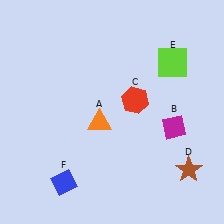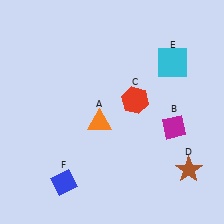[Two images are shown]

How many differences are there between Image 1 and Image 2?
There is 1 difference between the two images.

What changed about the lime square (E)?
In Image 1, E is lime. In Image 2, it changed to cyan.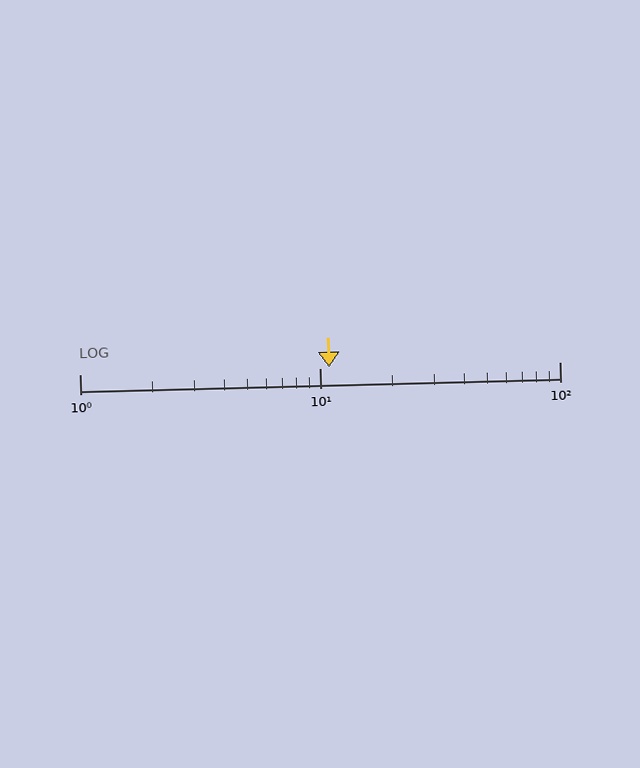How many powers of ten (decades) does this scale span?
The scale spans 2 decades, from 1 to 100.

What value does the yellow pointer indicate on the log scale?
The pointer indicates approximately 11.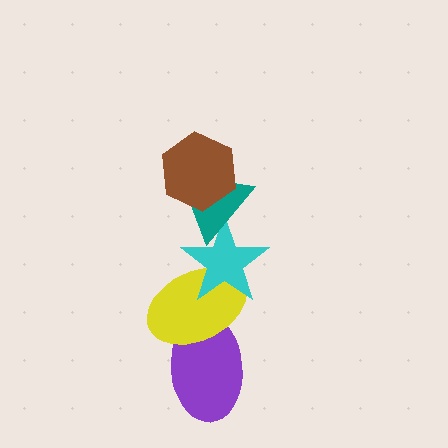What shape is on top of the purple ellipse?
The yellow ellipse is on top of the purple ellipse.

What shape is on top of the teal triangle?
The brown hexagon is on top of the teal triangle.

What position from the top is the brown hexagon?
The brown hexagon is 1st from the top.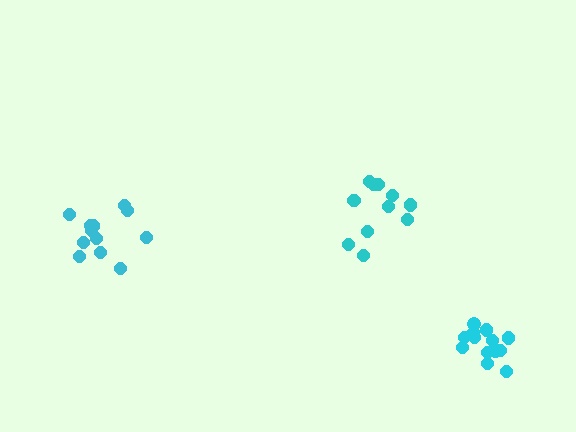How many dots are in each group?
Group 1: 12 dots, Group 2: 14 dots, Group 3: 11 dots (37 total).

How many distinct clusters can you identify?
There are 3 distinct clusters.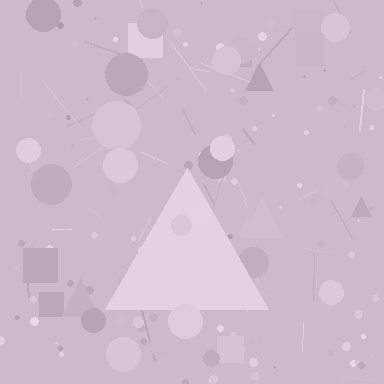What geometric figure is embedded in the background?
A triangle is embedded in the background.